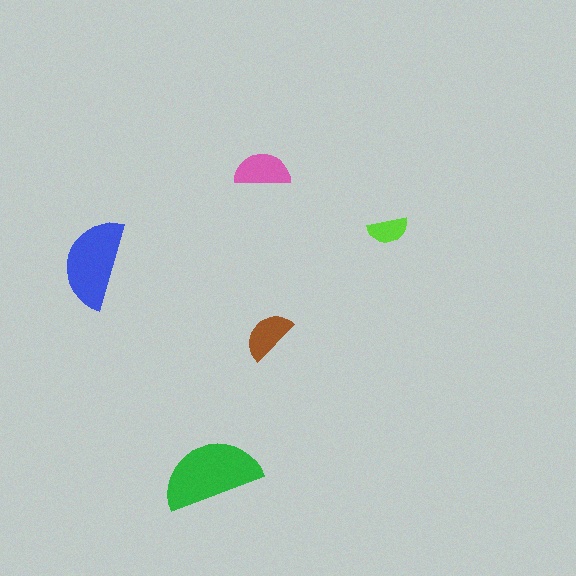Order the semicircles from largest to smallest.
the green one, the blue one, the pink one, the brown one, the lime one.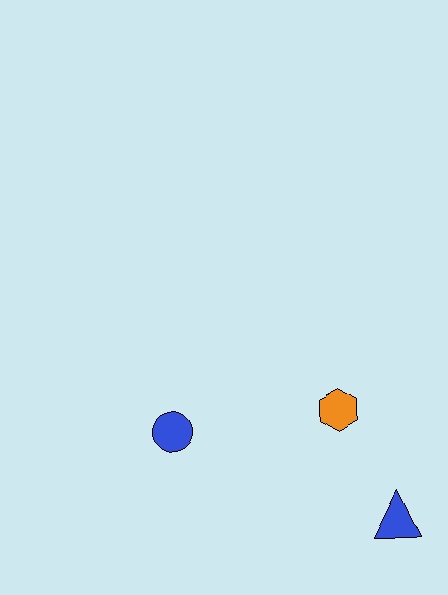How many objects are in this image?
There are 3 objects.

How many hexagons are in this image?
There is 1 hexagon.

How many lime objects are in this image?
There are no lime objects.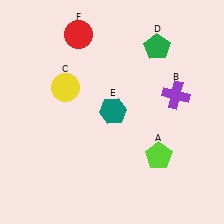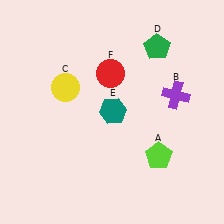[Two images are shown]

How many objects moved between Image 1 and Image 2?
1 object moved between the two images.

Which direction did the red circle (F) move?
The red circle (F) moved down.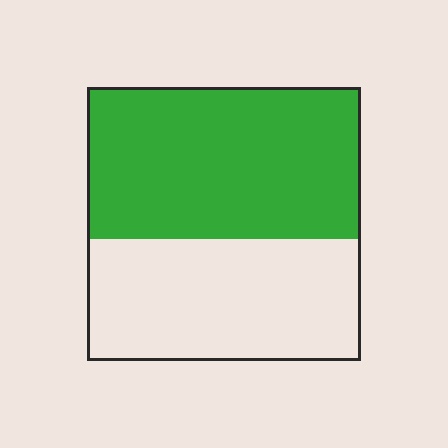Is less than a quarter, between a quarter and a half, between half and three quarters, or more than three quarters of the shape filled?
Between half and three quarters.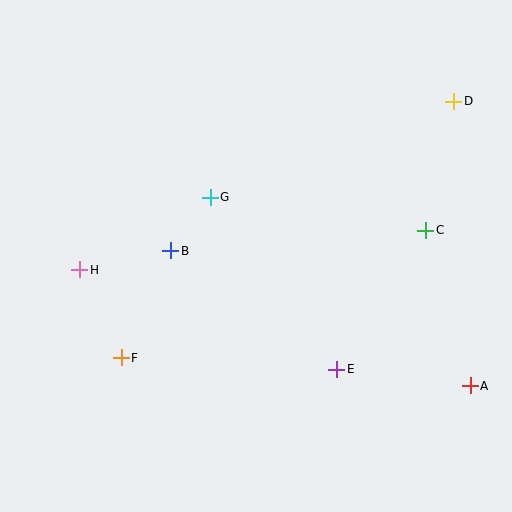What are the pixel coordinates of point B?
Point B is at (171, 251).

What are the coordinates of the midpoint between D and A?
The midpoint between D and A is at (462, 244).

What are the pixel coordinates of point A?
Point A is at (470, 386).